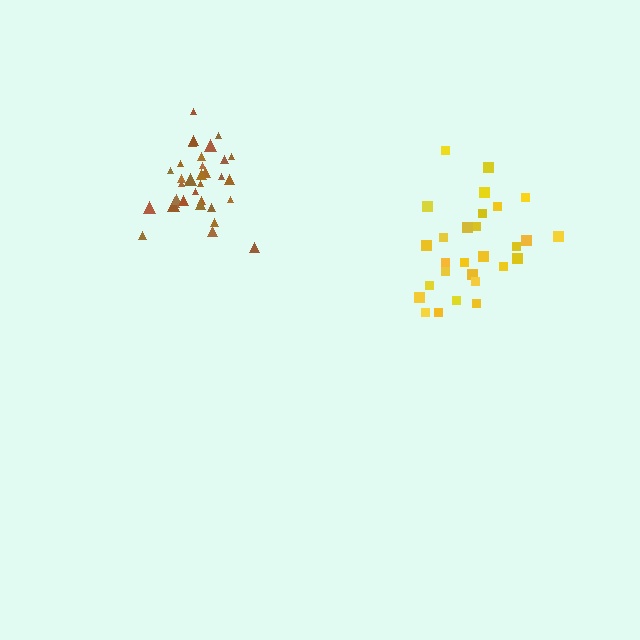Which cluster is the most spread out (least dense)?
Yellow.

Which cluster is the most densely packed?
Brown.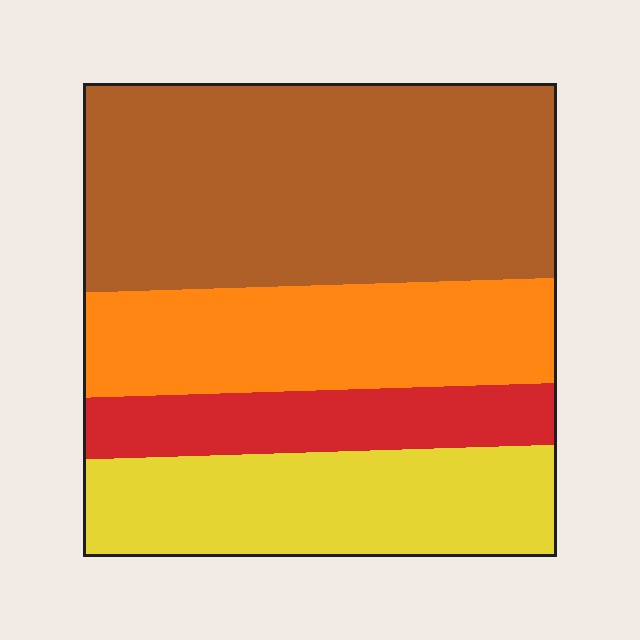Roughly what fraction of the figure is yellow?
Yellow covers around 20% of the figure.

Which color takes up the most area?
Brown, at roughly 45%.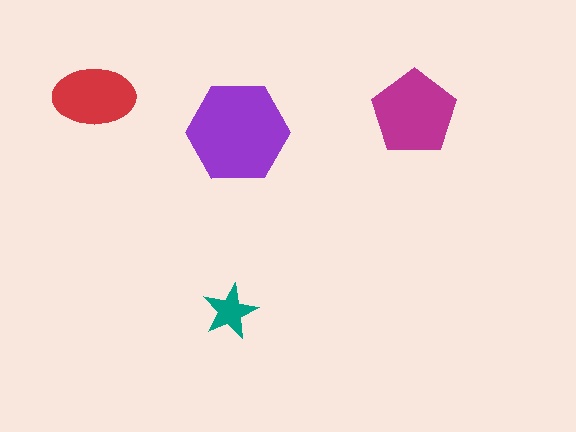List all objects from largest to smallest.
The purple hexagon, the magenta pentagon, the red ellipse, the teal star.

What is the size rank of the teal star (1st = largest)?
4th.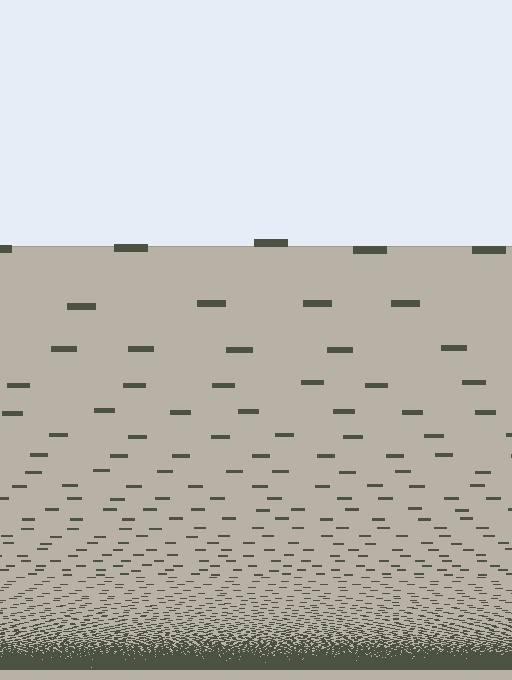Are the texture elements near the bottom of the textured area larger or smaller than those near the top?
Smaller. The gradient is inverted — elements near the bottom are smaller and denser.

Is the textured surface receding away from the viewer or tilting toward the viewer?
The surface appears to tilt toward the viewer. Texture elements get larger and sparser toward the top.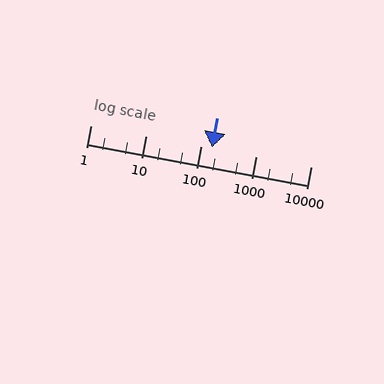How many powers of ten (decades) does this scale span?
The scale spans 4 decades, from 1 to 10000.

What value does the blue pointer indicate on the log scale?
The pointer indicates approximately 160.